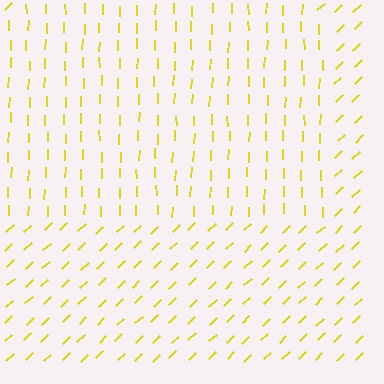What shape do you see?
I see a rectangle.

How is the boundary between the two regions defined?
The boundary is defined purely by a change in line orientation (approximately 45 degrees difference). All lines are the same color and thickness.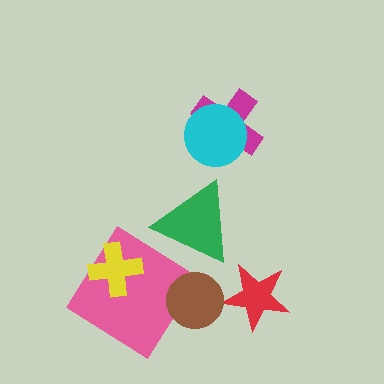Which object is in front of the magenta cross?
The cyan circle is in front of the magenta cross.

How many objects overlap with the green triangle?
0 objects overlap with the green triangle.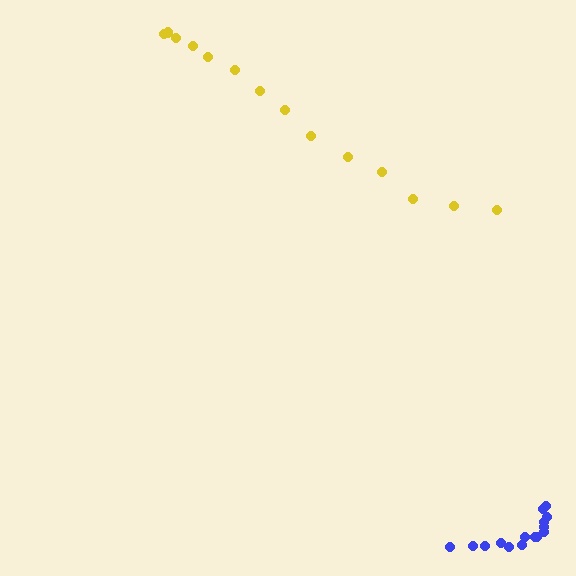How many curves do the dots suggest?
There are 2 distinct paths.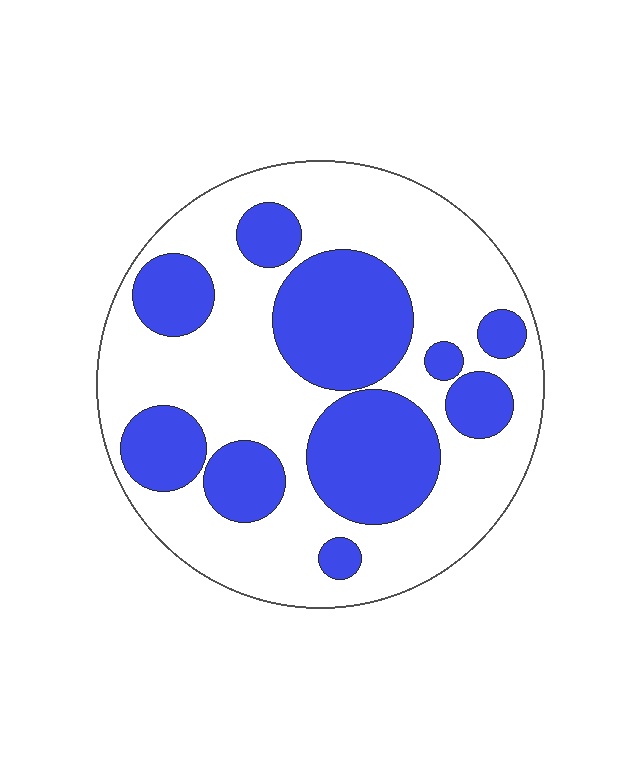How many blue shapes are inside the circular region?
10.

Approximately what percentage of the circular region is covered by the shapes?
Approximately 35%.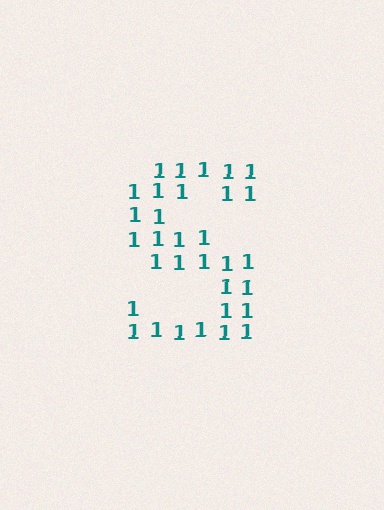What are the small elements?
The small elements are digit 1's.